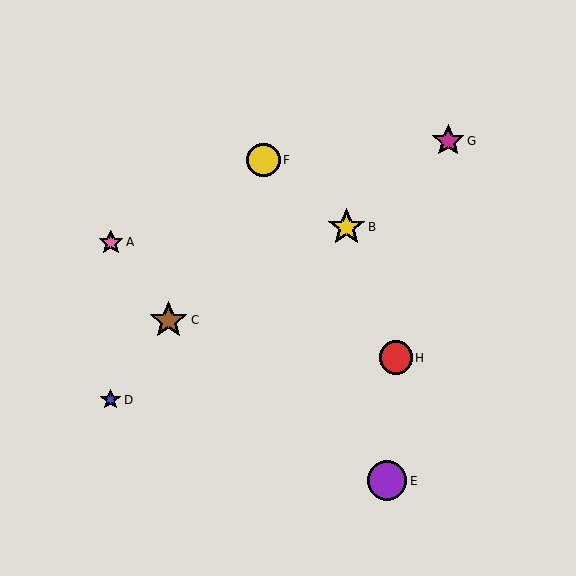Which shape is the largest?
The purple circle (labeled E) is the largest.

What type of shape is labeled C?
Shape C is a brown star.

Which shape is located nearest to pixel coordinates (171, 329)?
The brown star (labeled C) at (169, 320) is nearest to that location.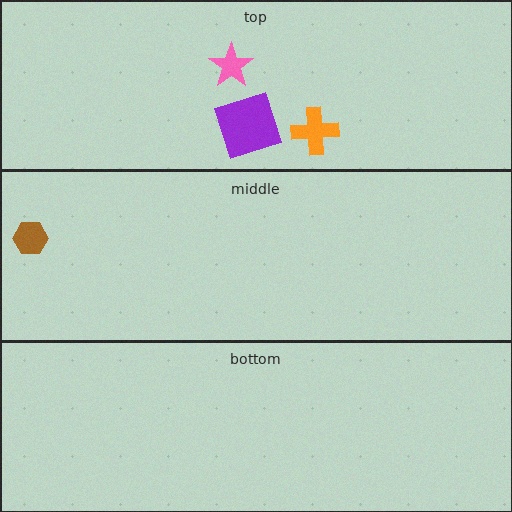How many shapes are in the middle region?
1.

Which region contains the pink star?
The top region.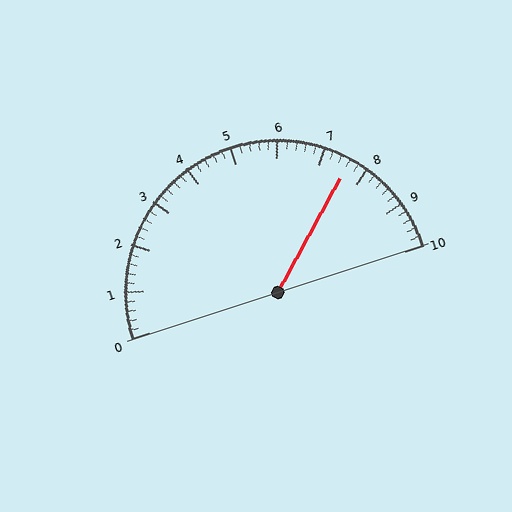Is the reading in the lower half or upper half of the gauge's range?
The reading is in the upper half of the range (0 to 10).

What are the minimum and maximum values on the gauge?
The gauge ranges from 0 to 10.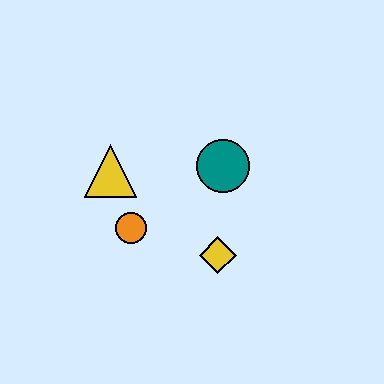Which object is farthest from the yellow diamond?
The yellow triangle is farthest from the yellow diamond.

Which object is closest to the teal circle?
The yellow diamond is closest to the teal circle.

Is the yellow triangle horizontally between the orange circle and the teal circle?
No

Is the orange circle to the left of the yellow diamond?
Yes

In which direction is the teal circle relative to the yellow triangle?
The teal circle is to the right of the yellow triangle.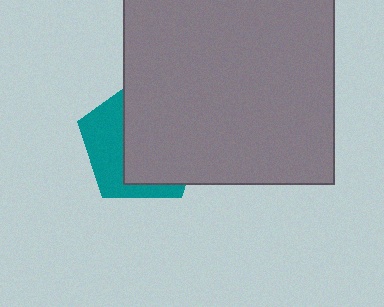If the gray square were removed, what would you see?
You would see the complete teal pentagon.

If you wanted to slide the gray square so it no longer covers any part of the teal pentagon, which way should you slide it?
Slide it right — that is the most direct way to separate the two shapes.